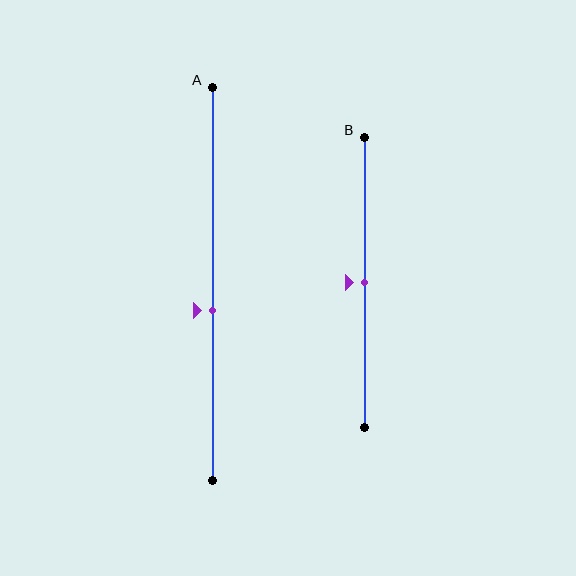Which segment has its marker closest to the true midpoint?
Segment B has its marker closest to the true midpoint.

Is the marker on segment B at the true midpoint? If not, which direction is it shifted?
Yes, the marker on segment B is at the true midpoint.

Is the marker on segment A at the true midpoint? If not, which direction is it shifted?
No, the marker on segment A is shifted downward by about 7% of the segment length.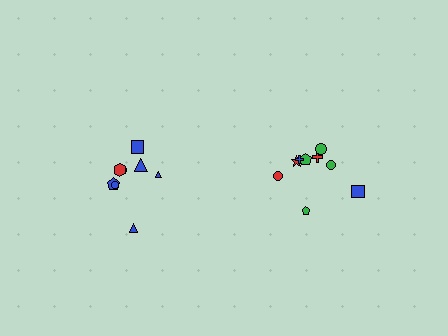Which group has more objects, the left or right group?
The right group.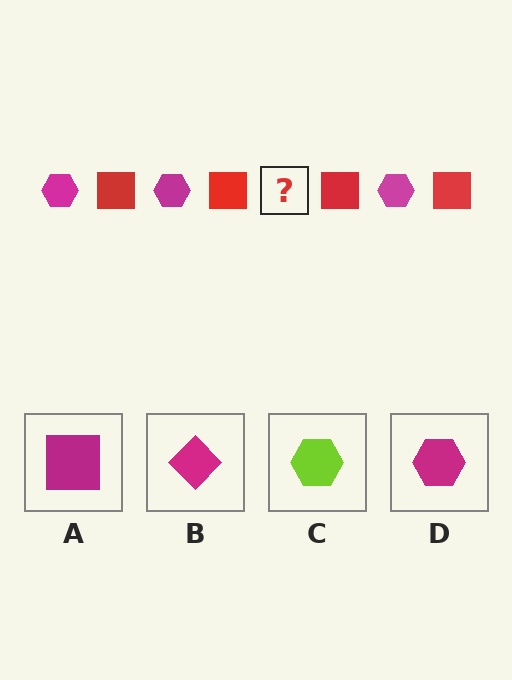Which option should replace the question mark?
Option D.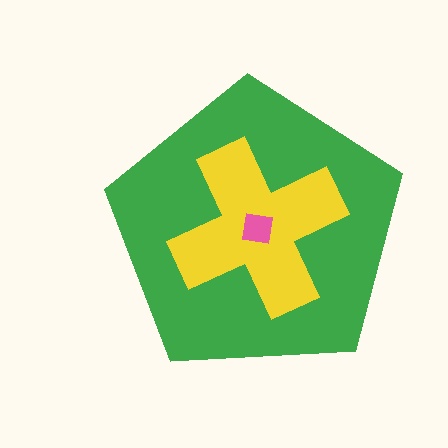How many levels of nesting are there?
3.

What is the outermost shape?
The green pentagon.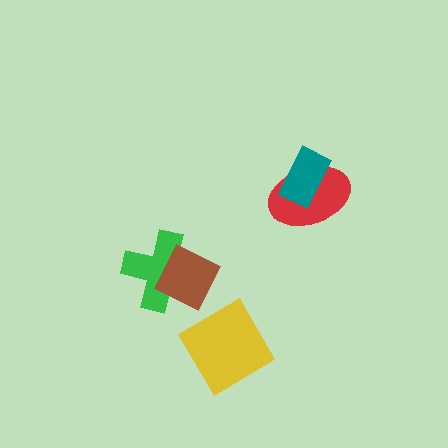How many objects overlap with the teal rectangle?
1 object overlaps with the teal rectangle.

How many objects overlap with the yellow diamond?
0 objects overlap with the yellow diamond.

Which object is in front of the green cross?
The brown diamond is in front of the green cross.